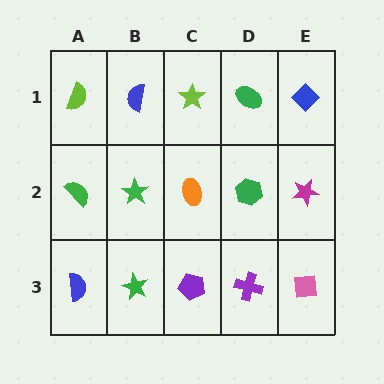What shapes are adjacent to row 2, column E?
A blue diamond (row 1, column E), a pink square (row 3, column E), a green hexagon (row 2, column D).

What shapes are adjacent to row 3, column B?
A green star (row 2, column B), a blue semicircle (row 3, column A), a purple pentagon (row 3, column C).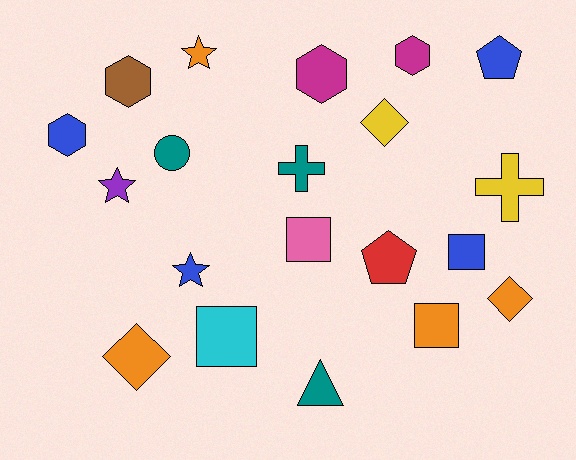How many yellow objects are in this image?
There are 2 yellow objects.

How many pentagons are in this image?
There are 2 pentagons.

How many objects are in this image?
There are 20 objects.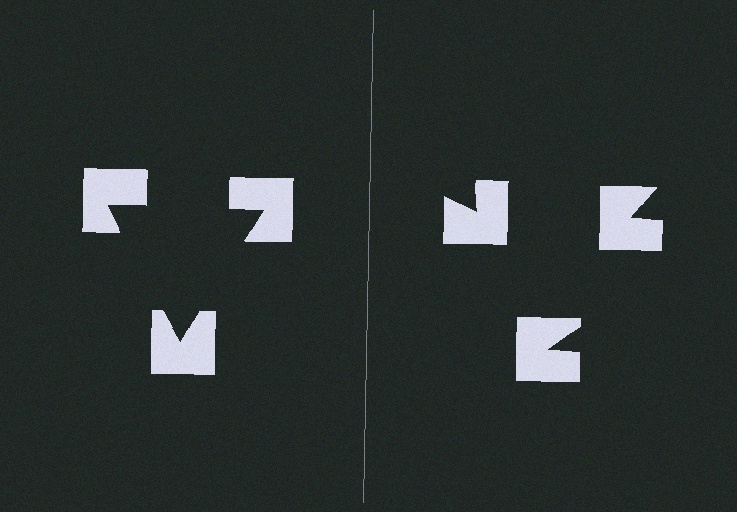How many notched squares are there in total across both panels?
6 — 3 on each side.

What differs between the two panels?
The notched squares are positioned identically on both sides; only the wedge orientations differ. On the left they align to a triangle; on the right they are misaligned.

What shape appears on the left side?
An illusory triangle.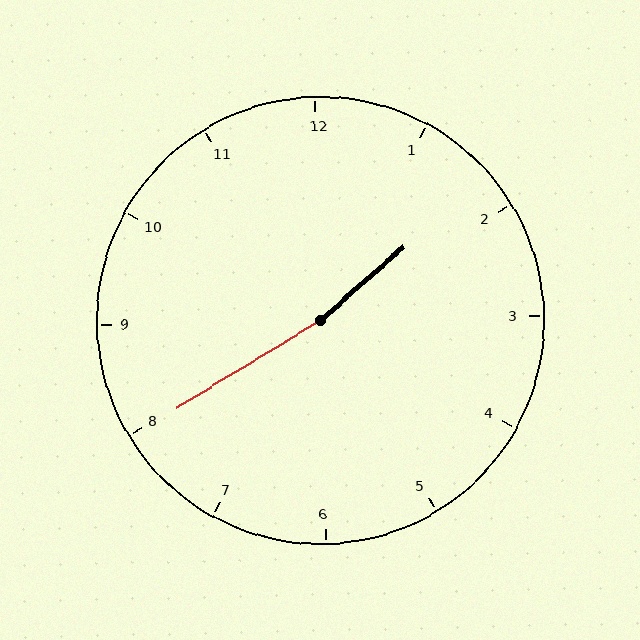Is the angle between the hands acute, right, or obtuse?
It is obtuse.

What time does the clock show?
1:40.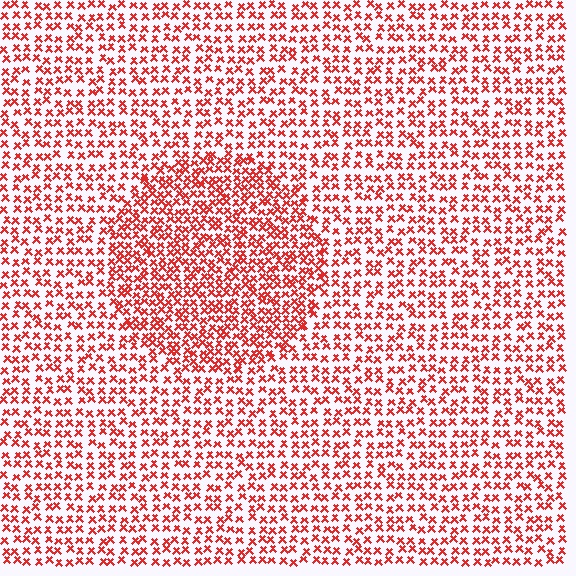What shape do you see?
I see a circle.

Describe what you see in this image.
The image contains small red elements arranged at two different densities. A circle-shaped region is visible where the elements are more densely packed than the surrounding area.